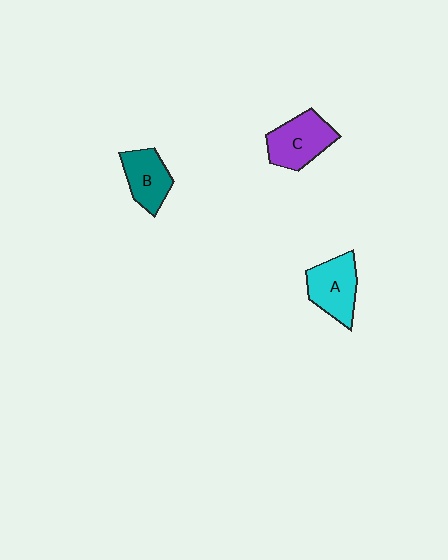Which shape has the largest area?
Shape C (purple).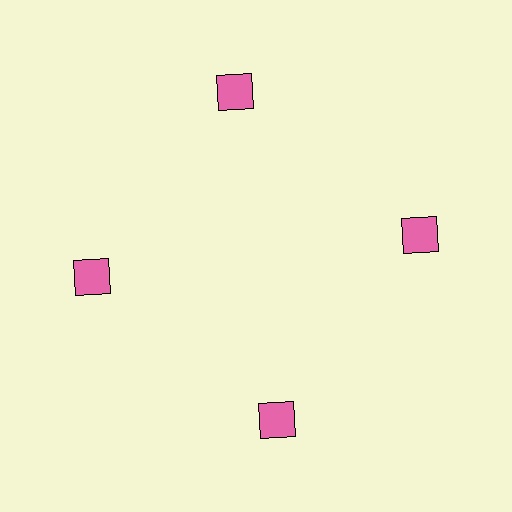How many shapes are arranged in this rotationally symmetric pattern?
There are 4 shapes, arranged in 4 groups of 1.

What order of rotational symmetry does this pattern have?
This pattern has 4-fold rotational symmetry.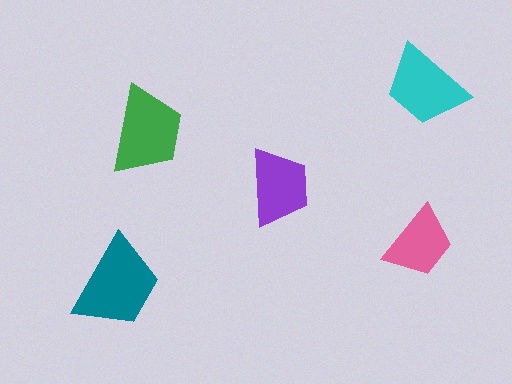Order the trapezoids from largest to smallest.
the teal one, the green one, the cyan one, the purple one, the pink one.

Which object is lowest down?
The teal trapezoid is bottommost.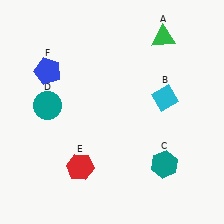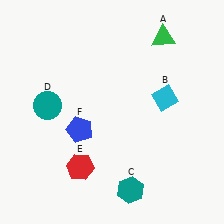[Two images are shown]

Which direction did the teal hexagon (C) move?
The teal hexagon (C) moved left.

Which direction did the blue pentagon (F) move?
The blue pentagon (F) moved down.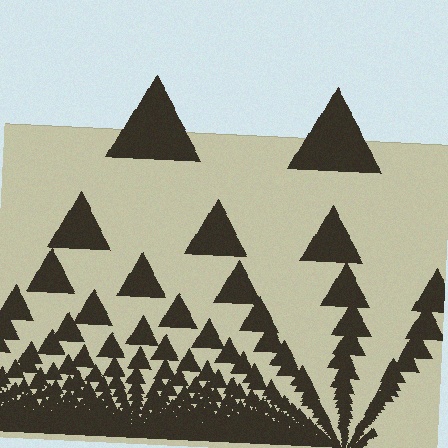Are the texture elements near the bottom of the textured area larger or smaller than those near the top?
Smaller. The gradient is inverted — elements near the bottom are smaller and denser.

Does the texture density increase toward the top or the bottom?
Density increases toward the bottom.